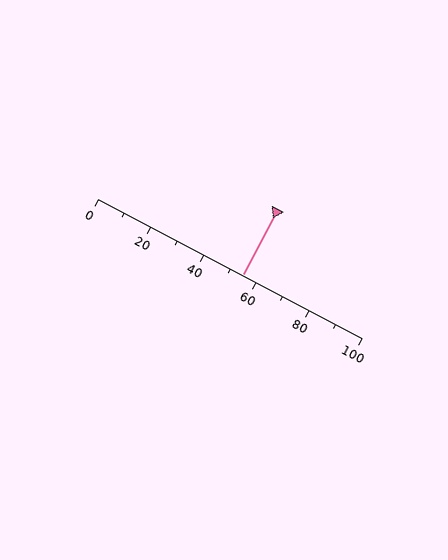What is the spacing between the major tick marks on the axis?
The major ticks are spaced 20 apart.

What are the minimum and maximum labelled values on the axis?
The axis runs from 0 to 100.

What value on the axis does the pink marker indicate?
The marker indicates approximately 55.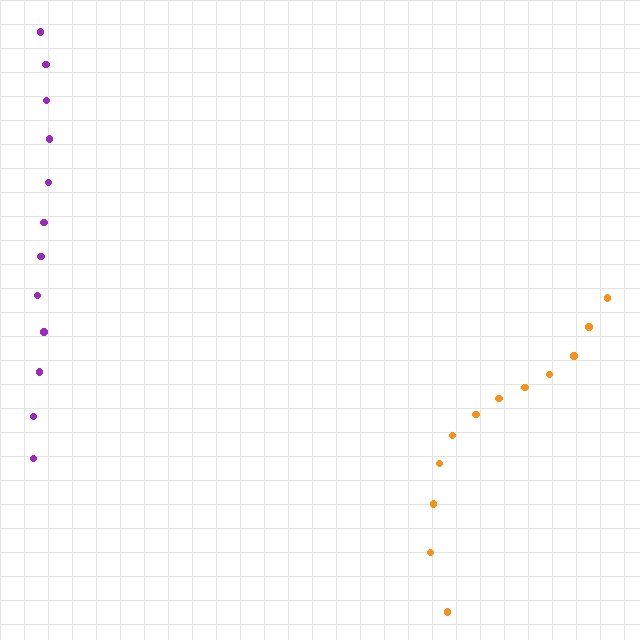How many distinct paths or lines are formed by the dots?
There are 2 distinct paths.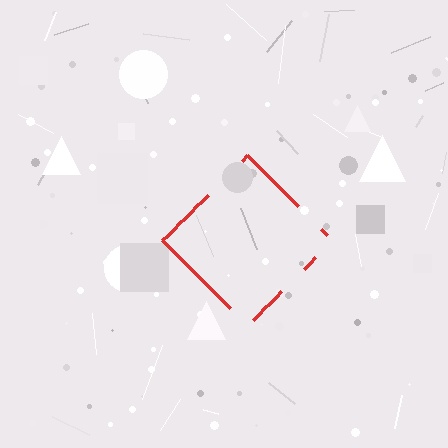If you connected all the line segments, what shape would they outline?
They would outline a diamond.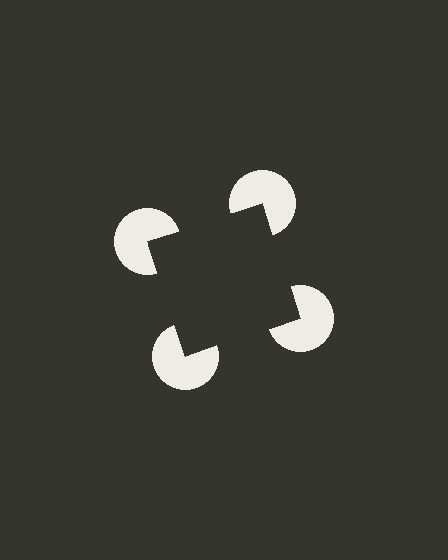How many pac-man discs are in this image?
There are 4 — one at each vertex of the illusory square.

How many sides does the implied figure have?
4 sides.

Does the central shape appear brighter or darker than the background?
It typically appears slightly darker than the background, even though no actual brightness change is drawn.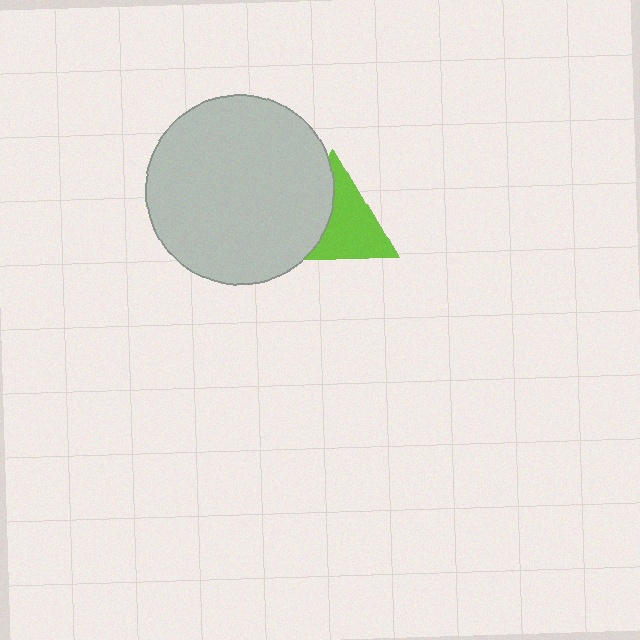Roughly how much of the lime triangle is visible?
About half of it is visible (roughly 59%).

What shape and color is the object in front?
The object in front is a light gray circle.